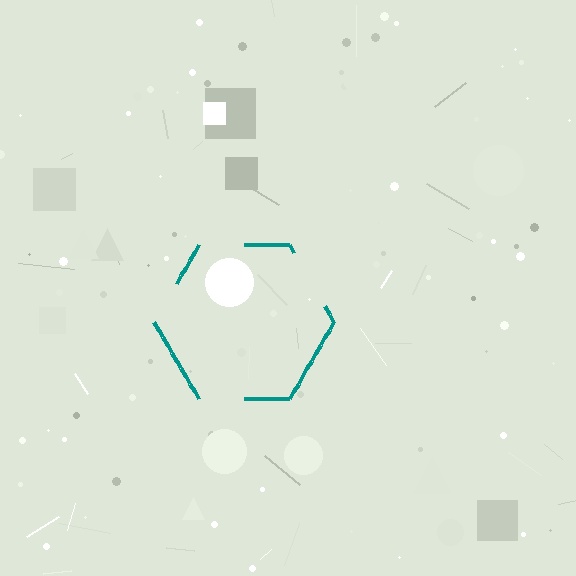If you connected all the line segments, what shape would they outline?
They would outline a hexagon.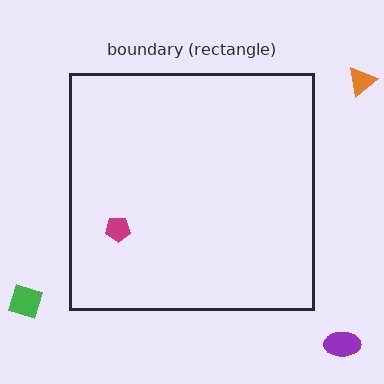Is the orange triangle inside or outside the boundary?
Outside.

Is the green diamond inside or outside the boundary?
Outside.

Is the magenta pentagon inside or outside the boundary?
Inside.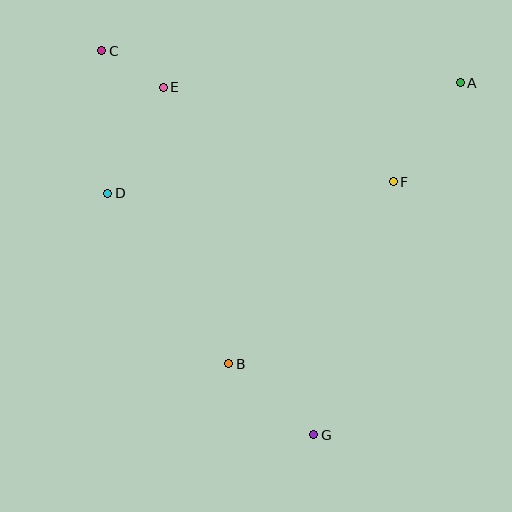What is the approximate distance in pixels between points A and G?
The distance between A and G is approximately 382 pixels.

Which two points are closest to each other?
Points C and E are closest to each other.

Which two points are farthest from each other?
Points C and G are farthest from each other.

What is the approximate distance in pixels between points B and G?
The distance between B and G is approximately 111 pixels.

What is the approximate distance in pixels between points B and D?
The distance between B and D is approximately 209 pixels.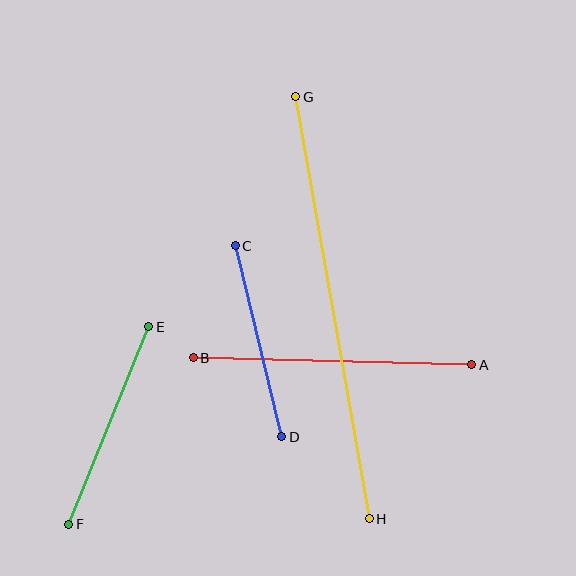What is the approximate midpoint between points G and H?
The midpoint is at approximately (332, 308) pixels.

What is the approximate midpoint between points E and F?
The midpoint is at approximately (109, 426) pixels.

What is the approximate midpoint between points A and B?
The midpoint is at approximately (332, 361) pixels.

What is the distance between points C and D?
The distance is approximately 197 pixels.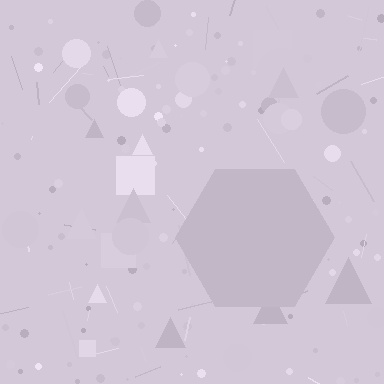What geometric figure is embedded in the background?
A hexagon is embedded in the background.